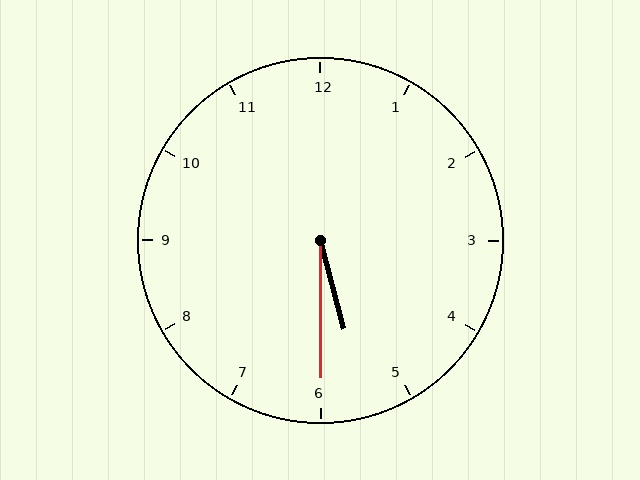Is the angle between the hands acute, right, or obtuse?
It is acute.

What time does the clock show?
5:30.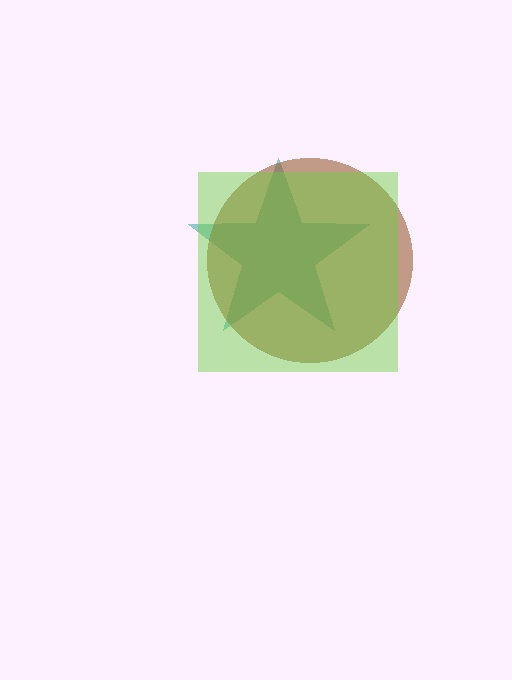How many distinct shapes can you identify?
There are 3 distinct shapes: a teal star, a brown circle, a lime square.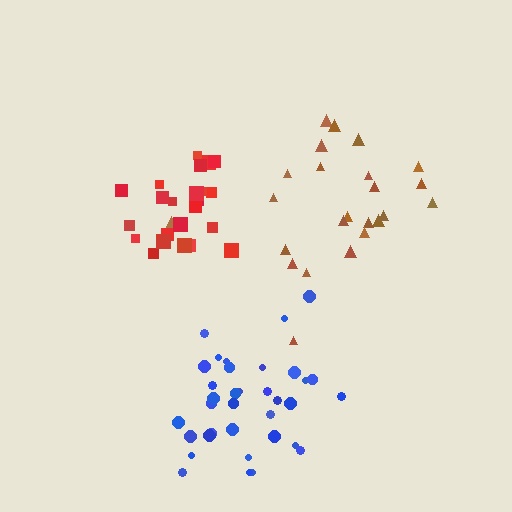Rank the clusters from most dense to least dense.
red, blue, brown.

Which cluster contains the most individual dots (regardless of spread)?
Blue (35).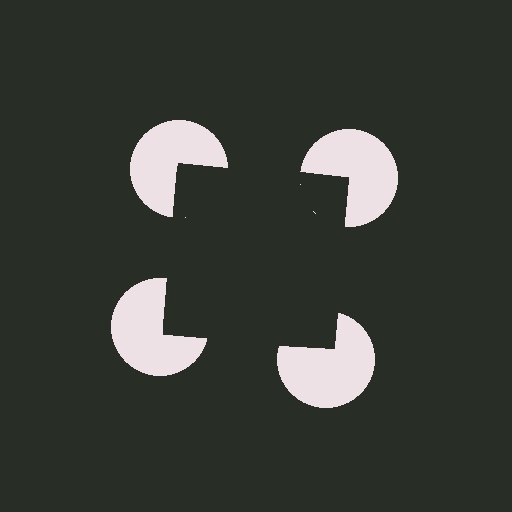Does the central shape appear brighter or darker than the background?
It typically appears slightly darker than the background, even though no actual brightness change is drawn.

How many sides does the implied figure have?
4 sides.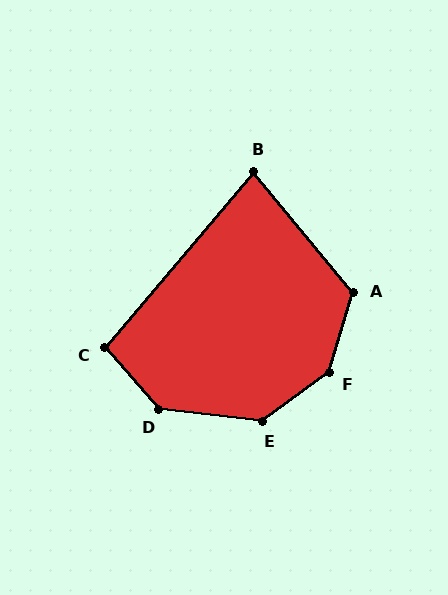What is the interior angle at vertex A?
Approximately 124 degrees (obtuse).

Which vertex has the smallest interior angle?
B, at approximately 80 degrees.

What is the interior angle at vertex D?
Approximately 138 degrees (obtuse).